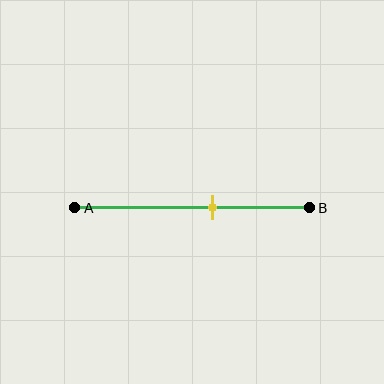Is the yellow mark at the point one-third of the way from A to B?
No, the mark is at about 60% from A, not at the 33% one-third point.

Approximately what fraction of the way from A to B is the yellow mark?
The yellow mark is approximately 60% of the way from A to B.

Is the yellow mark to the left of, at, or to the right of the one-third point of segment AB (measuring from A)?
The yellow mark is to the right of the one-third point of segment AB.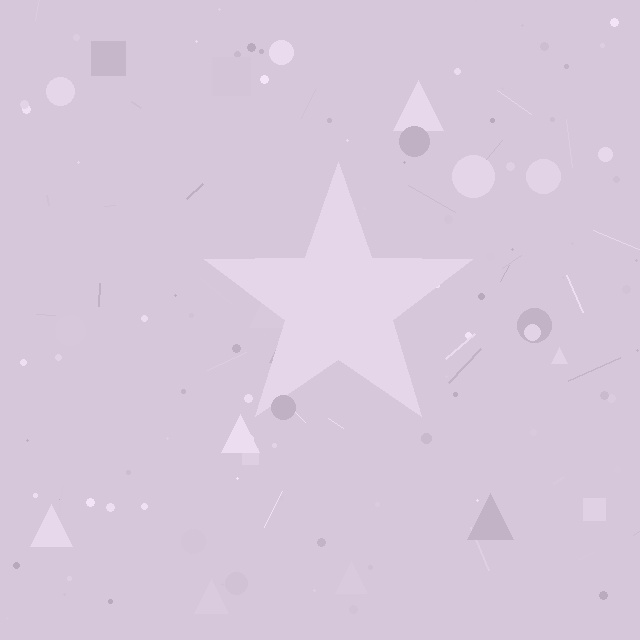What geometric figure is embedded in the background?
A star is embedded in the background.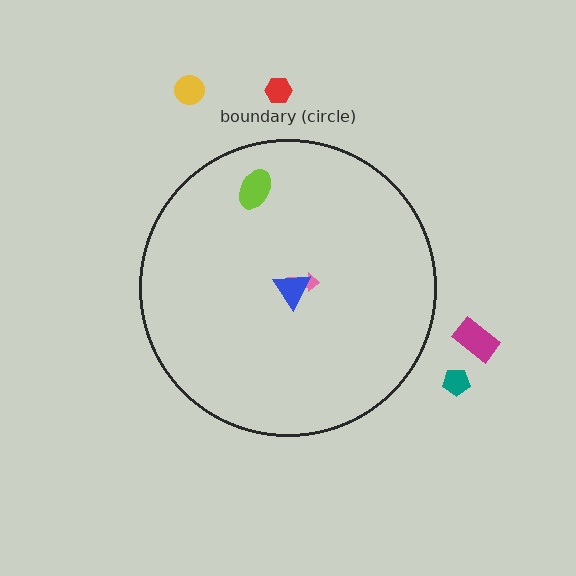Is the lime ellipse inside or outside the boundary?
Inside.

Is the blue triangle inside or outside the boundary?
Inside.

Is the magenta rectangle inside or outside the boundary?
Outside.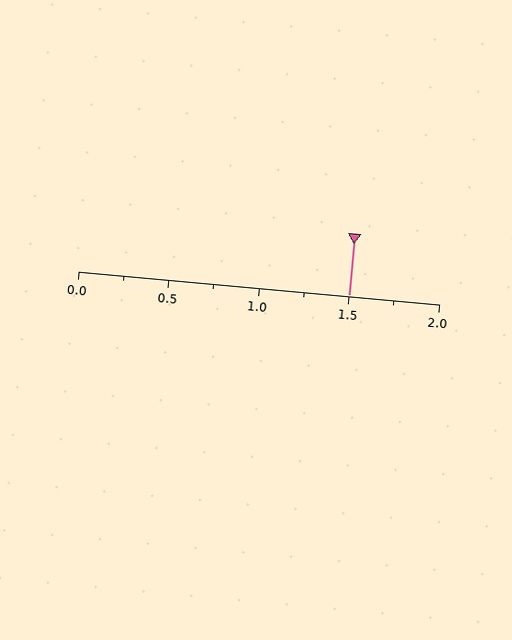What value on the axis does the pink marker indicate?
The marker indicates approximately 1.5.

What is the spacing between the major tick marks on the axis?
The major ticks are spaced 0.5 apart.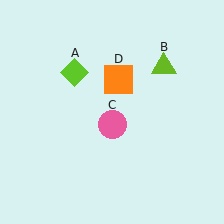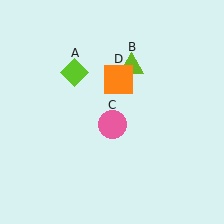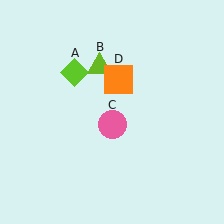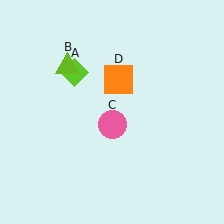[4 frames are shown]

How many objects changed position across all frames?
1 object changed position: lime triangle (object B).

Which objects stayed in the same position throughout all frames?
Lime diamond (object A) and pink circle (object C) and orange square (object D) remained stationary.